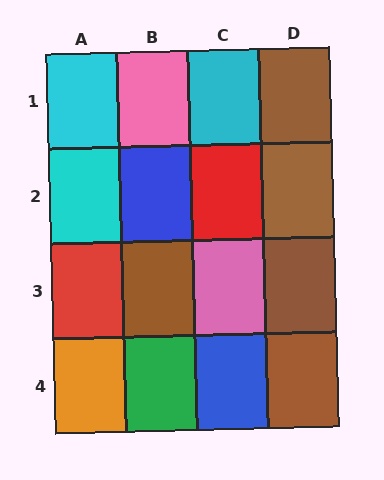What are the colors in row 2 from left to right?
Cyan, blue, red, brown.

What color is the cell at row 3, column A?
Red.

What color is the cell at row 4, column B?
Green.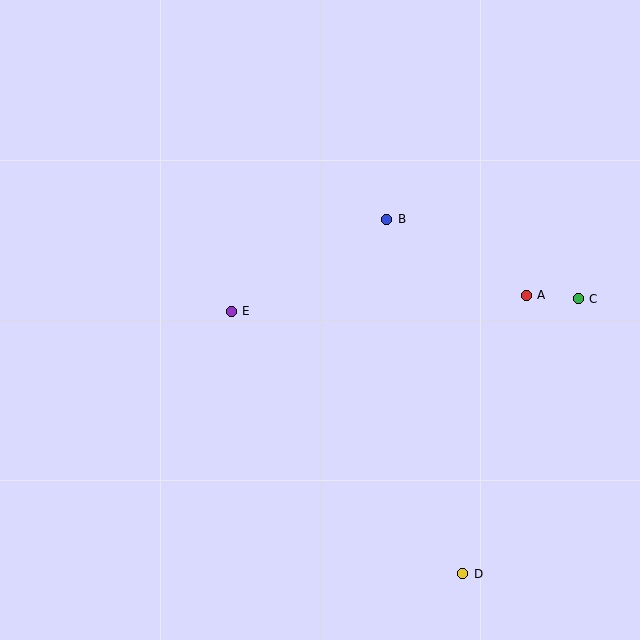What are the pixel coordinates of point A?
Point A is at (526, 295).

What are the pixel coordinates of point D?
Point D is at (463, 574).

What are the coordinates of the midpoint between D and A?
The midpoint between D and A is at (494, 435).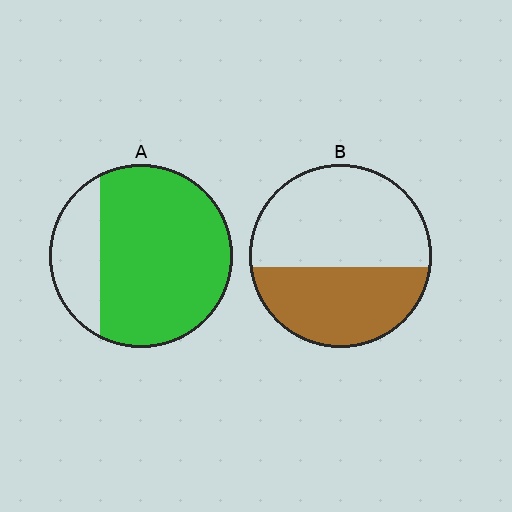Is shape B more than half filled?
No.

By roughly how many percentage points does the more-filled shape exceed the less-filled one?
By roughly 35 percentage points (A over B).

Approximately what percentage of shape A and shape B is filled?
A is approximately 75% and B is approximately 40%.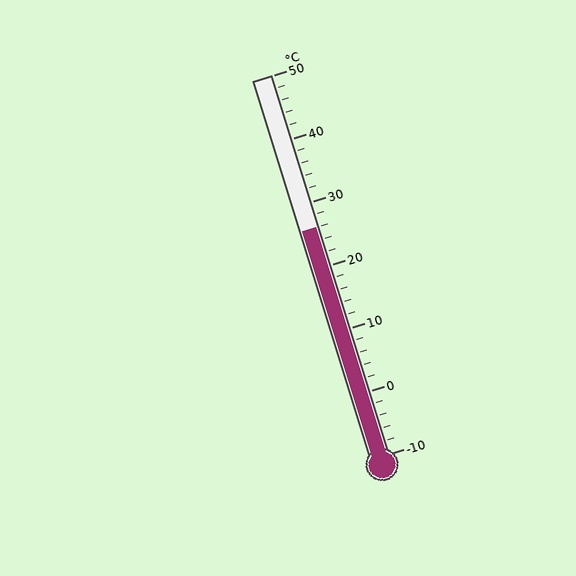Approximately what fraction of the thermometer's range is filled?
The thermometer is filled to approximately 60% of its range.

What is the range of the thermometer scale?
The thermometer scale ranges from -10°C to 50°C.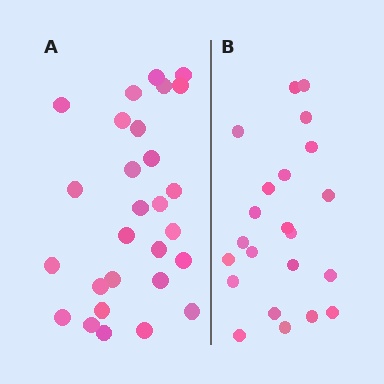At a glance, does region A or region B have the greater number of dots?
Region A (the left region) has more dots.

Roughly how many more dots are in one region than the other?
Region A has about 6 more dots than region B.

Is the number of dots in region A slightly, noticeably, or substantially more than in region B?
Region A has noticeably more, but not dramatically so. The ratio is roughly 1.3 to 1.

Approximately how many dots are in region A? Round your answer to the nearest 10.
About 30 dots. (The exact count is 28, which rounds to 30.)